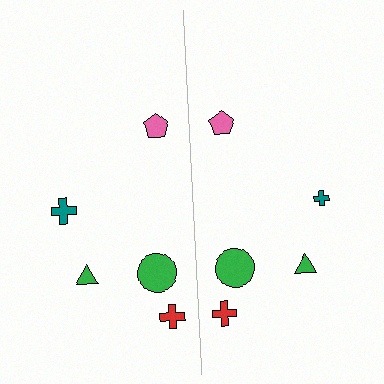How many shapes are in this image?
There are 10 shapes in this image.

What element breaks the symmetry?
The teal cross on the right side has a different size than its mirror counterpart.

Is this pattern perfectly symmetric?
No, the pattern is not perfectly symmetric. The teal cross on the right side has a different size than its mirror counterpart.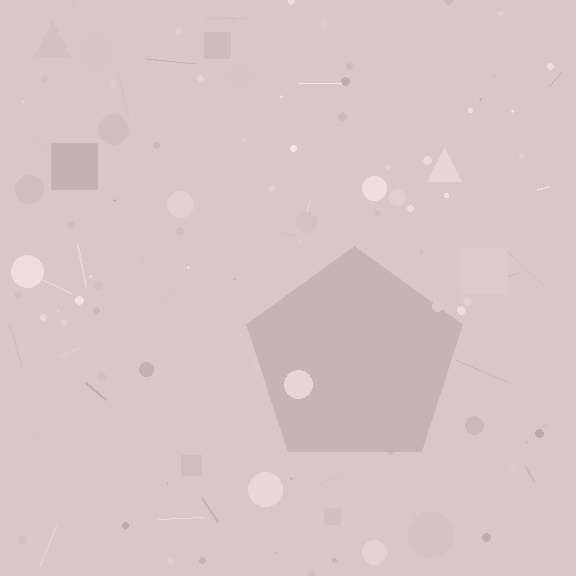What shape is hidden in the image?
A pentagon is hidden in the image.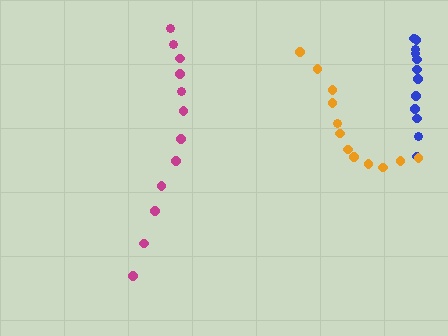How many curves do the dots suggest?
There are 3 distinct paths.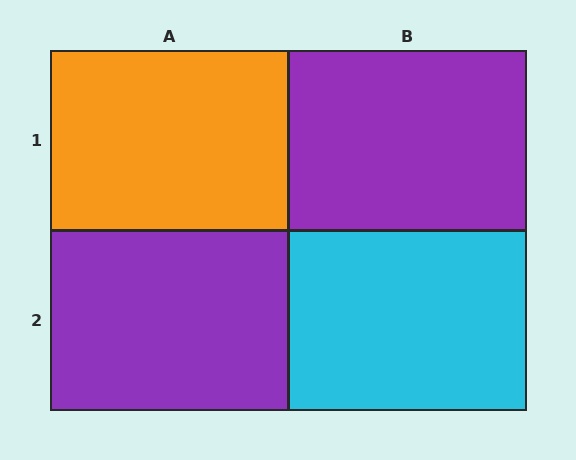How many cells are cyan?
1 cell is cyan.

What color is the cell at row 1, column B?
Purple.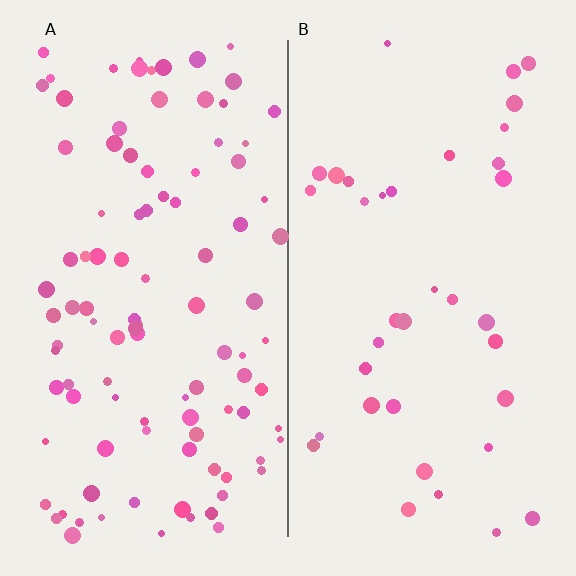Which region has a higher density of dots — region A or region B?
A (the left).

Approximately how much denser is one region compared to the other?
Approximately 2.8× — region A over region B.